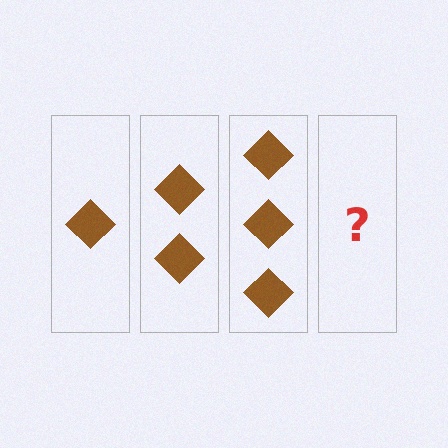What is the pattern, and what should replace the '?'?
The pattern is that each step adds one more diamond. The '?' should be 4 diamonds.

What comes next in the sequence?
The next element should be 4 diamonds.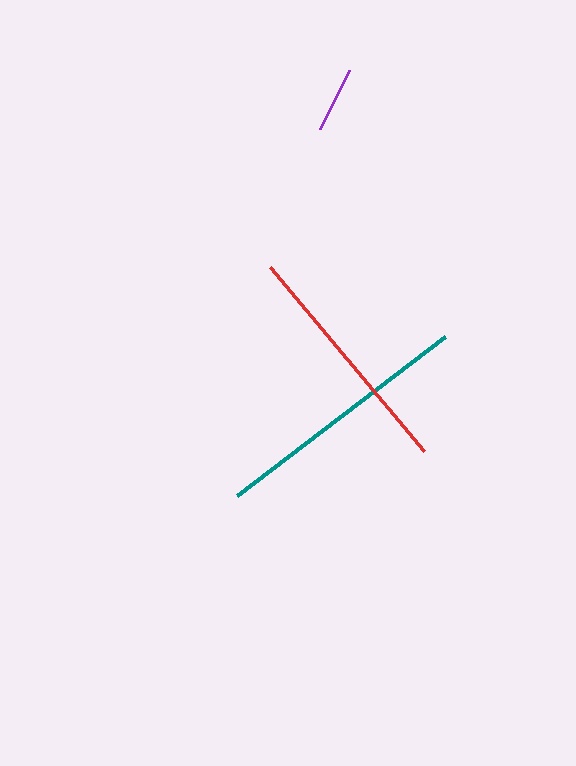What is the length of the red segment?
The red segment is approximately 240 pixels long.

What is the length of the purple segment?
The purple segment is approximately 66 pixels long.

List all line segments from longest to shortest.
From longest to shortest: teal, red, purple.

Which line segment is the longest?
The teal line is the longest at approximately 261 pixels.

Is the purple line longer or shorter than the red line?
The red line is longer than the purple line.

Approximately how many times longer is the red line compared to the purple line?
The red line is approximately 3.6 times the length of the purple line.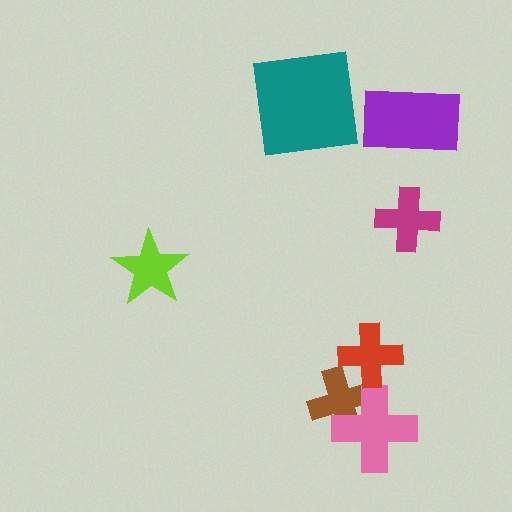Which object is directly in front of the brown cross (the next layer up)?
The pink cross is directly in front of the brown cross.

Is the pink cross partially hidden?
No, no other shape covers it.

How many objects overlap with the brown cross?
2 objects overlap with the brown cross.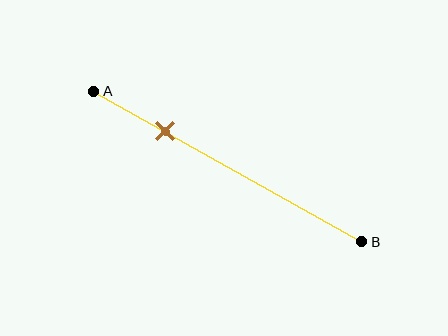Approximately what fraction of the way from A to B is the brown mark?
The brown mark is approximately 25% of the way from A to B.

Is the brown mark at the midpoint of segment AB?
No, the mark is at about 25% from A, not at the 50% midpoint.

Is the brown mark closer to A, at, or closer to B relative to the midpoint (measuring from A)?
The brown mark is closer to point A than the midpoint of segment AB.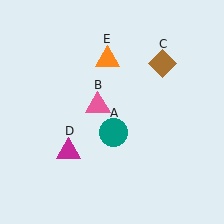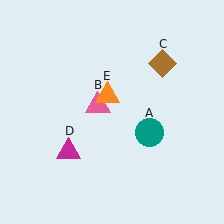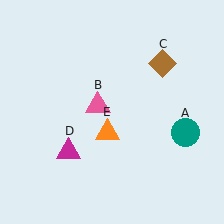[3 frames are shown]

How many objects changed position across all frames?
2 objects changed position: teal circle (object A), orange triangle (object E).